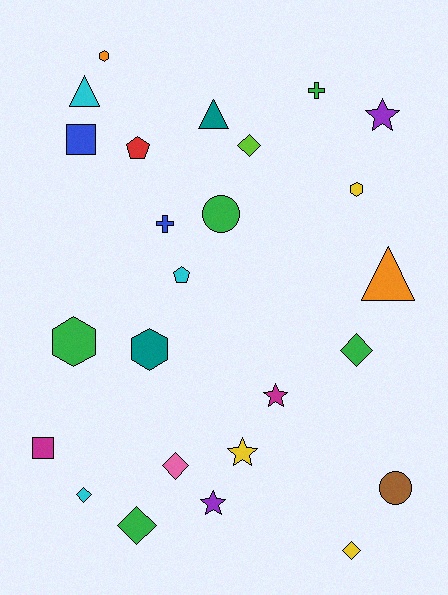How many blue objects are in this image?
There are 2 blue objects.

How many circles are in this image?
There are 2 circles.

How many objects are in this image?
There are 25 objects.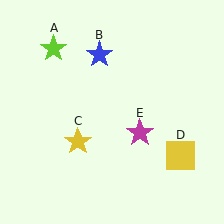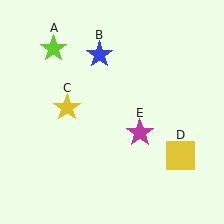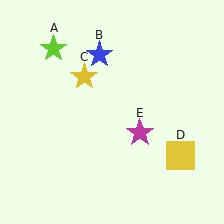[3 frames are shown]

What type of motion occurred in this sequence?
The yellow star (object C) rotated clockwise around the center of the scene.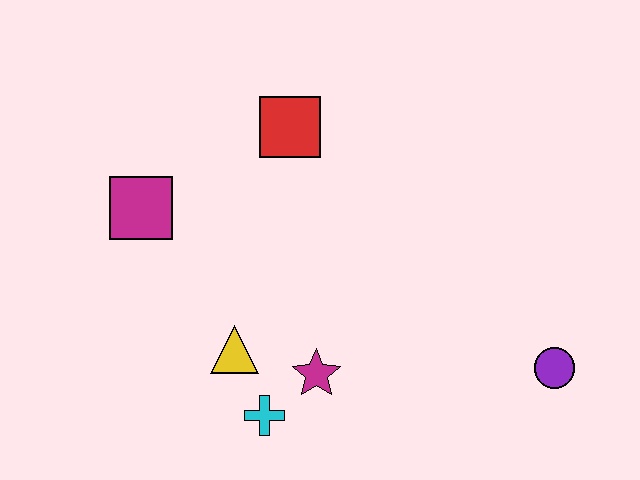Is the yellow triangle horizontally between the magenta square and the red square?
Yes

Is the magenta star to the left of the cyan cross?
No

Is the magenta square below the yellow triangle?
No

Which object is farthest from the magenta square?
The purple circle is farthest from the magenta square.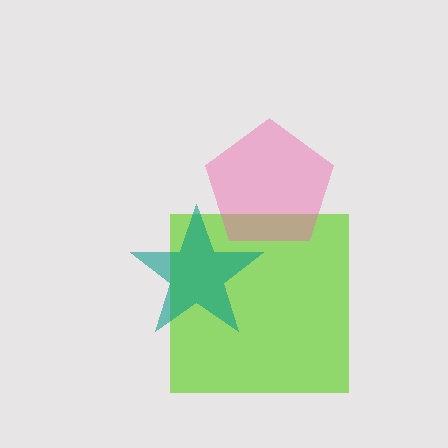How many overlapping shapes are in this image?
There are 3 overlapping shapes in the image.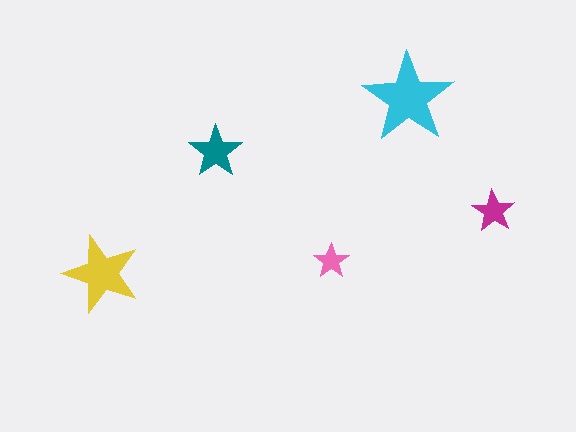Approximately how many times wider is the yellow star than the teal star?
About 1.5 times wider.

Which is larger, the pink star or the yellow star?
The yellow one.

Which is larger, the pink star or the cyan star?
The cyan one.